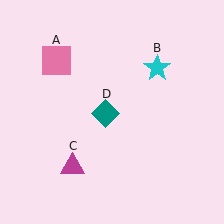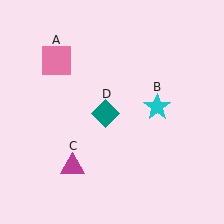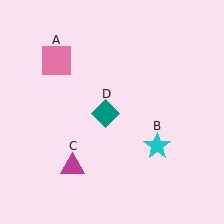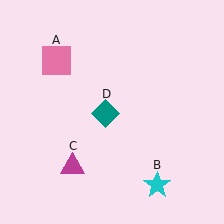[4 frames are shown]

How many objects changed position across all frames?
1 object changed position: cyan star (object B).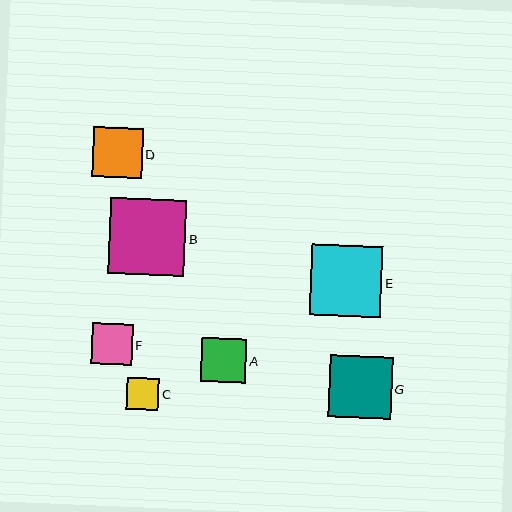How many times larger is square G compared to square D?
Square G is approximately 1.2 times the size of square D.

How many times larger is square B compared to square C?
Square B is approximately 2.3 times the size of square C.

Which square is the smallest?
Square C is the smallest with a size of approximately 33 pixels.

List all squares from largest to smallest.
From largest to smallest: B, E, G, D, A, F, C.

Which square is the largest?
Square B is the largest with a size of approximately 76 pixels.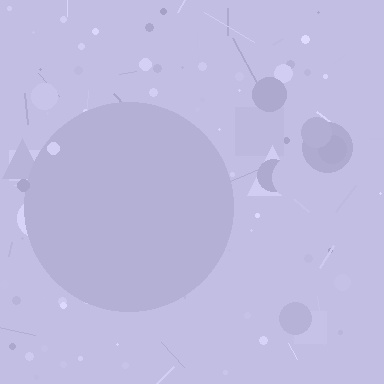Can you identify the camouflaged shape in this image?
The camouflaged shape is a circle.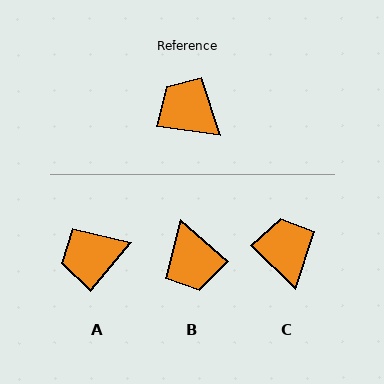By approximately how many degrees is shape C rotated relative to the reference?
Approximately 35 degrees clockwise.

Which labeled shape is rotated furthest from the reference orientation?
B, about 148 degrees away.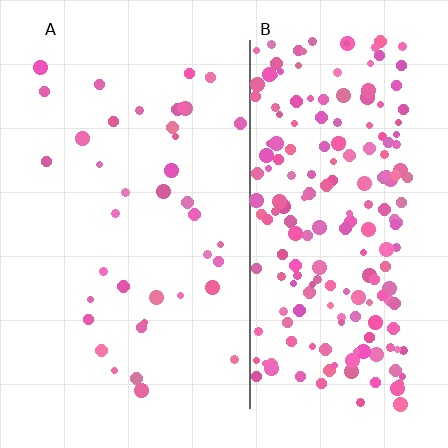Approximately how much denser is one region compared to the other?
Approximately 5.2× — region B over region A.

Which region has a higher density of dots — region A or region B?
B (the right).